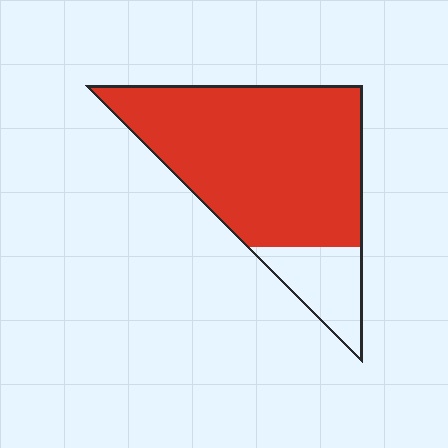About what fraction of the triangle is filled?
About five sixths (5/6).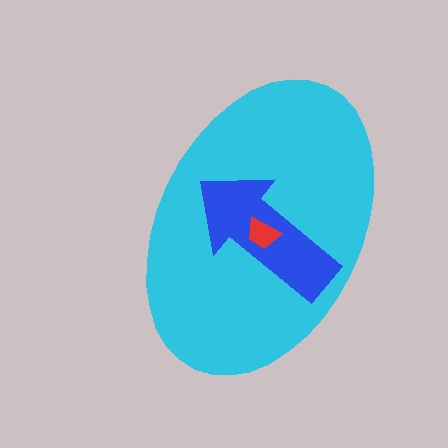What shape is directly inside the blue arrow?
The red trapezoid.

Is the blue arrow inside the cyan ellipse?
Yes.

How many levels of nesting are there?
3.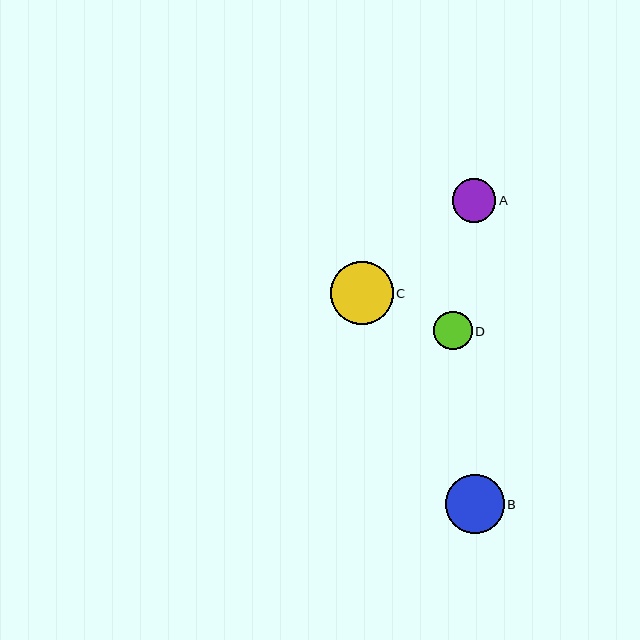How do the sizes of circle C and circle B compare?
Circle C and circle B are approximately the same size.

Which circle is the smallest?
Circle D is the smallest with a size of approximately 38 pixels.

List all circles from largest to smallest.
From largest to smallest: C, B, A, D.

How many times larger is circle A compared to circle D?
Circle A is approximately 1.1 times the size of circle D.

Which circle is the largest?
Circle C is the largest with a size of approximately 63 pixels.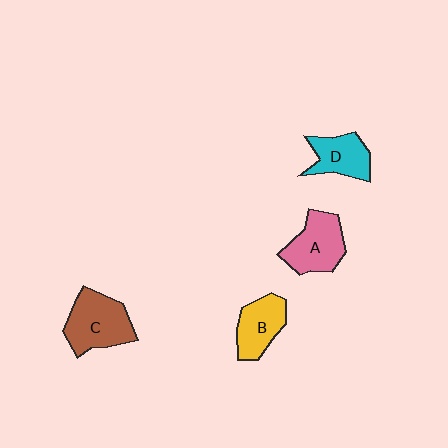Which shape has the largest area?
Shape C (brown).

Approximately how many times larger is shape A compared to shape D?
Approximately 1.2 times.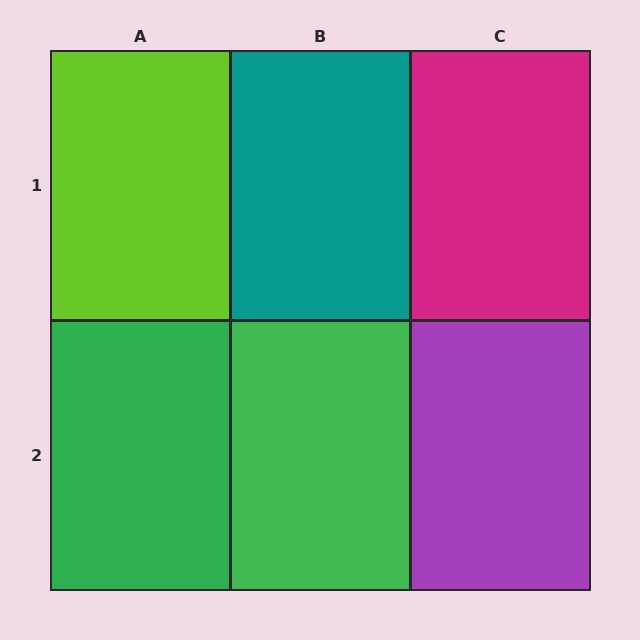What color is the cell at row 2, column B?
Green.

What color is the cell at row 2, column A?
Green.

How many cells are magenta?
1 cell is magenta.